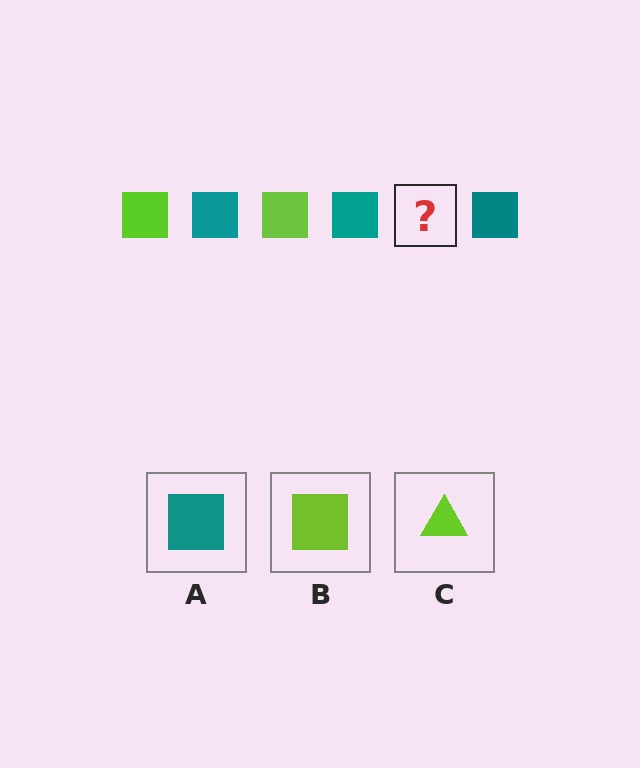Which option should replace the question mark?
Option B.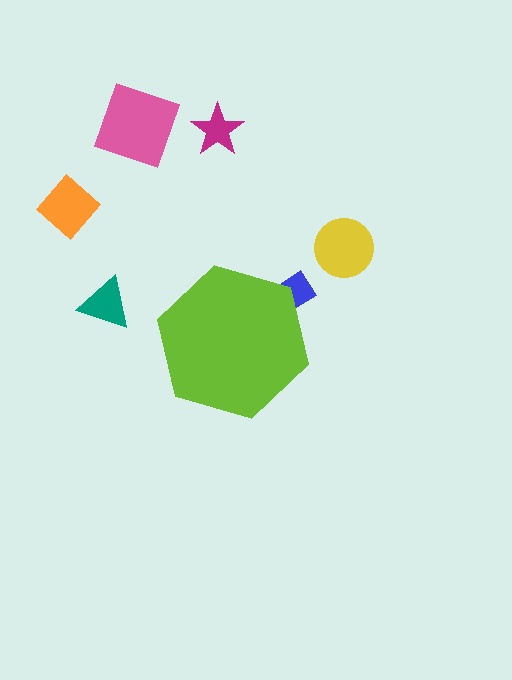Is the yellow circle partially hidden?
No, the yellow circle is fully visible.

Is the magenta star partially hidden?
No, the magenta star is fully visible.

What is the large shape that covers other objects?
A lime hexagon.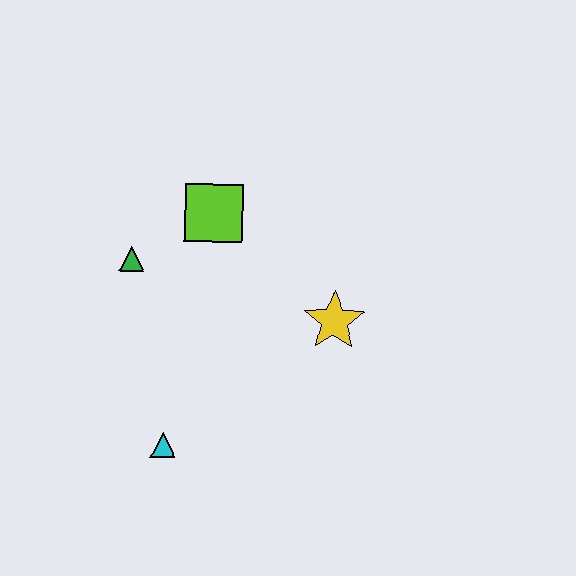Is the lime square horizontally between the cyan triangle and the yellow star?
Yes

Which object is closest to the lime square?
The green triangle is closest to the lime square.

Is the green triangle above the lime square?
No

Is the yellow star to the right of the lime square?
Yes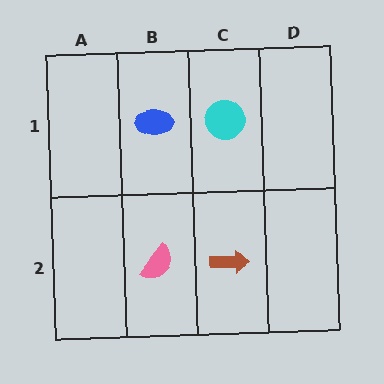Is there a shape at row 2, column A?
No, that cell is empty.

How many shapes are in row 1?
2 shapes.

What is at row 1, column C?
A cyan circle.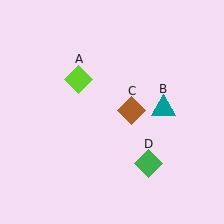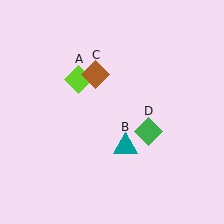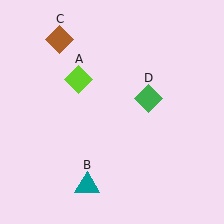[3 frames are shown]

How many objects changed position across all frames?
3 objects changed position: teal triangle (object B), brown diamond (object C), green diamond (object D).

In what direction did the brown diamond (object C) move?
The brown diamond (object C) moved up and to the left.